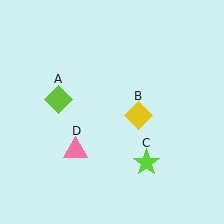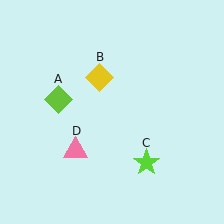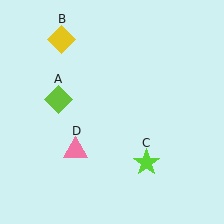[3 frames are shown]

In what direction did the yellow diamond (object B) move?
The yellow diamond (object B) moved up and to the left.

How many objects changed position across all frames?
1 object changed position: yellow diamond (object B).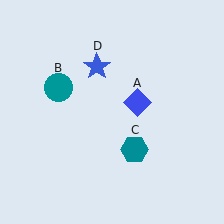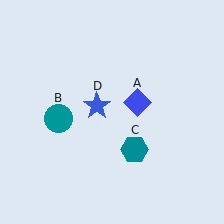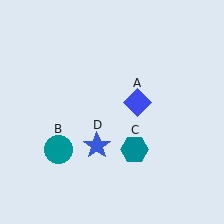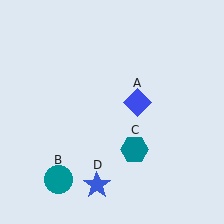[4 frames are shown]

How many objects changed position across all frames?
2 objects changed position: teal circle (object B), blue star (object D).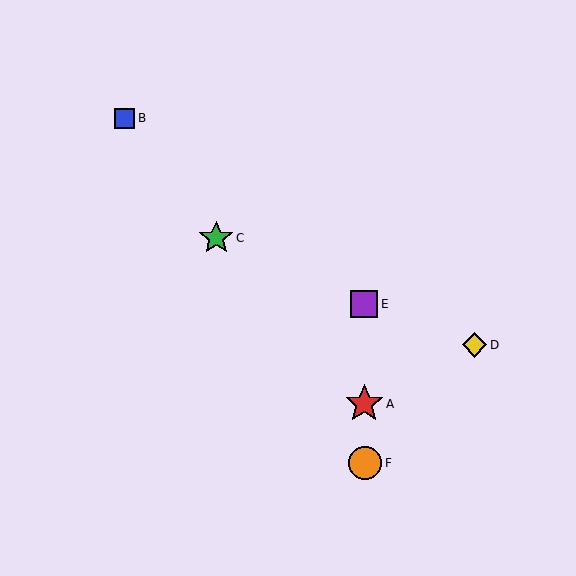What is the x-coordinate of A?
Object A is at x≈365.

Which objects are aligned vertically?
Objects A, E, F are aligned vertically.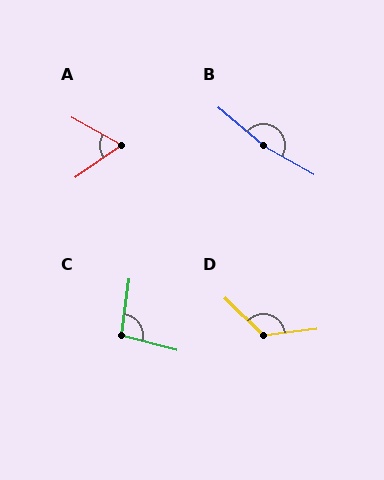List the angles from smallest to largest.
A (64°), C (97°), D (129°), B (169°).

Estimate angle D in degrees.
Approximately 129 degrees.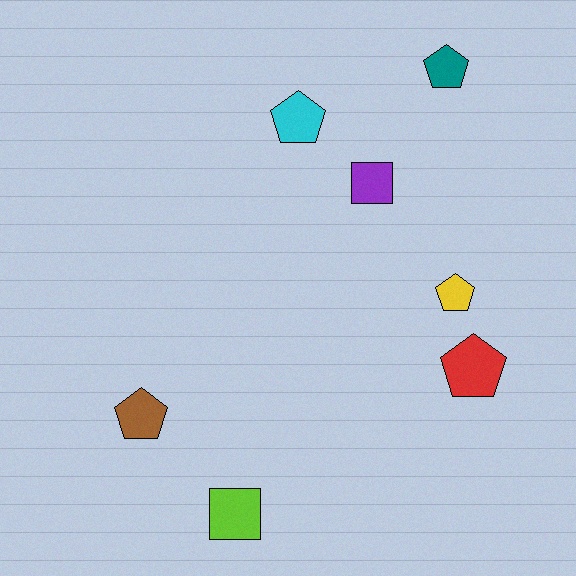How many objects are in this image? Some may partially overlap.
There are 7 objects.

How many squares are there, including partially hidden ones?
There are 2 squares.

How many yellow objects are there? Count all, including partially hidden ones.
There is 1 yellow object.